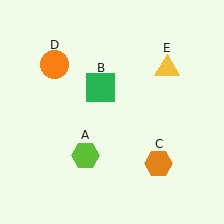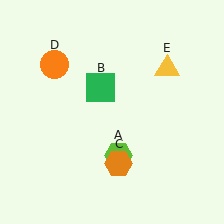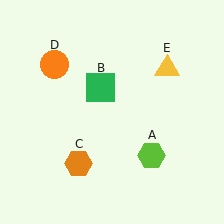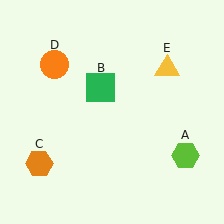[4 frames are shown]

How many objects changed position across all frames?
2 objects changed position: lime hexagon (object A), orange hexagon (object C).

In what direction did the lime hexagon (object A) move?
The lime hexagon (object A) moved right.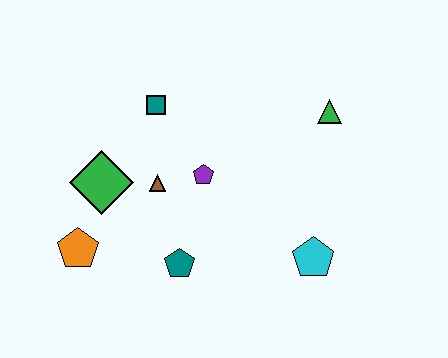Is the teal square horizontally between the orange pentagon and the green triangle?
Yes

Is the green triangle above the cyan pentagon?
Yes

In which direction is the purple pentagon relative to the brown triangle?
The purple pentagon is to the right of the brown triangle.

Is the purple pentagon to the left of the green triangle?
Yes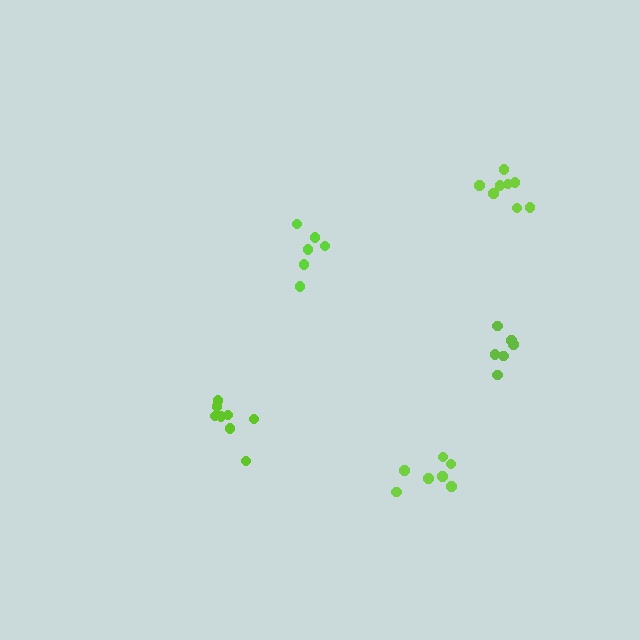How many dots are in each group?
Group 1: 7 dots, Group 2: 6 dots, Group 3: 6 dots, Group 4: 8 dots, Group 5: 8 dots (35 total).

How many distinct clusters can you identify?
There are 5 distinct clusters.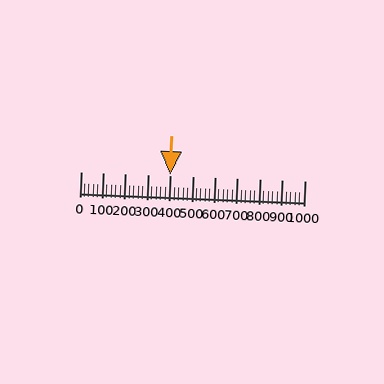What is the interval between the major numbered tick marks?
The major tick marks are spaced 100 units apart.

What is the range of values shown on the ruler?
The ruler shows values from 0 to 1000.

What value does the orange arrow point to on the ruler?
The orange arrow points to approximately 400.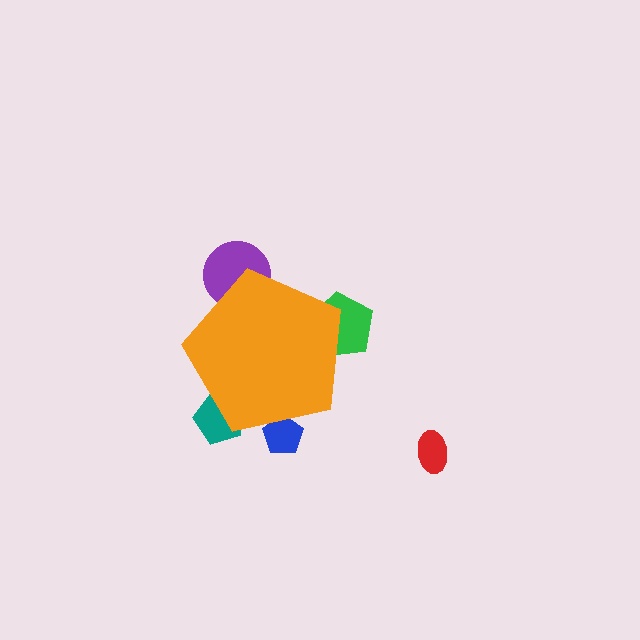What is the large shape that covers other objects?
An orange pentagon.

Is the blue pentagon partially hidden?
Yes, the blue pentagon is partially hidden behind the orange pentagon.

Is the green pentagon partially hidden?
Yes, the green pentagon is partially hidden behind the orange pentagon.